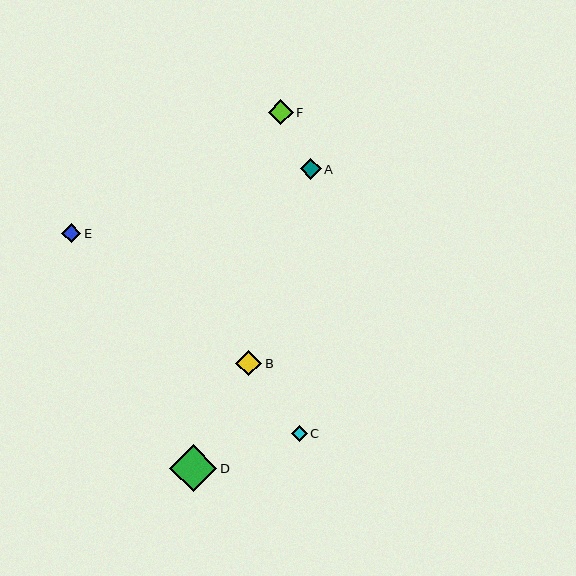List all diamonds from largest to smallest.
From largest to smallest: D, B, F, A, E, C.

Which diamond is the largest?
Diamond D is the largest with a size of approximately 47 pixels.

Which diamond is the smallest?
Diamond C is the smallest with a size of approximately 15 pixels.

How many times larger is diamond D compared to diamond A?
Diamond D is approximately 2.3 times the size of diamond A.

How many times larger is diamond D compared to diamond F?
Diamond D is approximately 1.9 times the size of diamond F.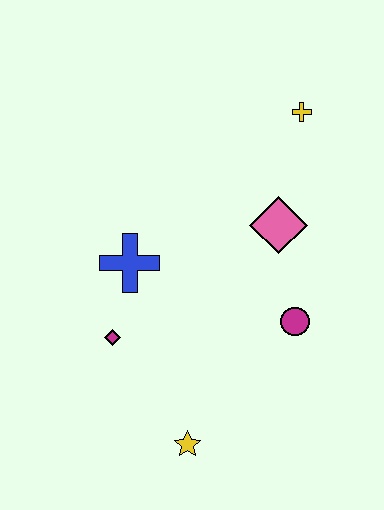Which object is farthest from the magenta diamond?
The yellow cross is farthest from the magenta diamond.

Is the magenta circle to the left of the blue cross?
No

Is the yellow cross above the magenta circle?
Yes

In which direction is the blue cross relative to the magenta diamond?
The blue cross is above the magenta diamond.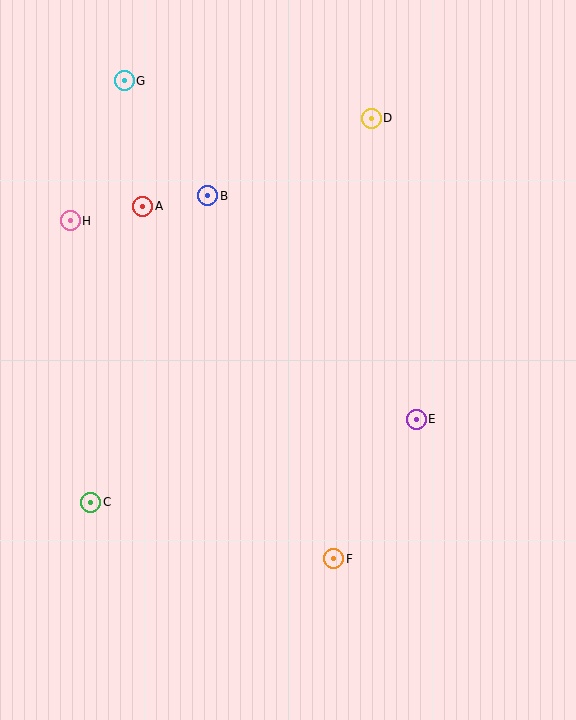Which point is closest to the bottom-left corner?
Point C is closest to the bottom-left corner.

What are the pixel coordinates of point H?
Point H is at (70, 221).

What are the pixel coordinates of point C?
Point C is at (91, 502).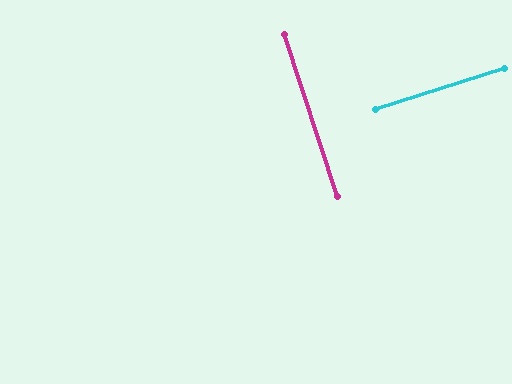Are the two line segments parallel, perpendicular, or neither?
Perpendicular — they meet at approximately 90°.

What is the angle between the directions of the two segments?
Approximately 90 degrees.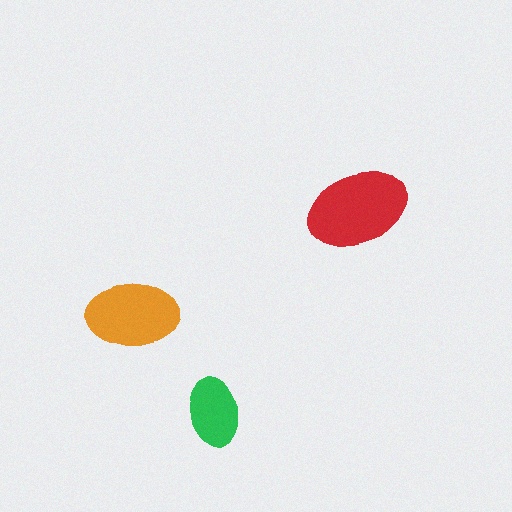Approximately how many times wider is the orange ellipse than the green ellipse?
About 1.5 times wider.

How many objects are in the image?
There are 3 objects in the image.